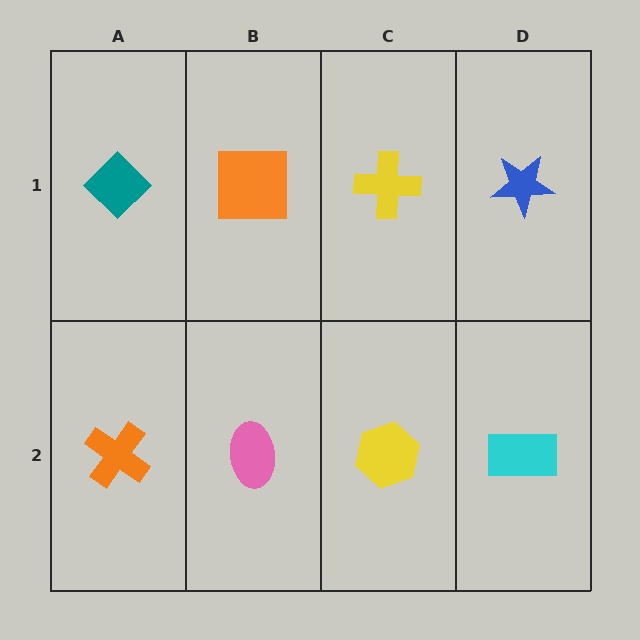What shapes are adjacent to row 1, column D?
A cyan rectangle (row 2, column D), a yellow cross (row 1, column C).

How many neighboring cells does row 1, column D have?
2.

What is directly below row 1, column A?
An orange cross.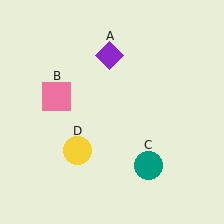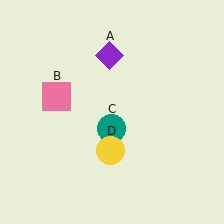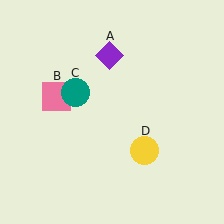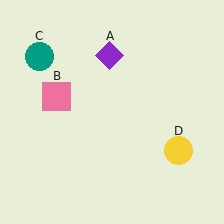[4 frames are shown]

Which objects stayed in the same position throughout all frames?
Purple diamond (object A) and pink square (object B) remained stationary.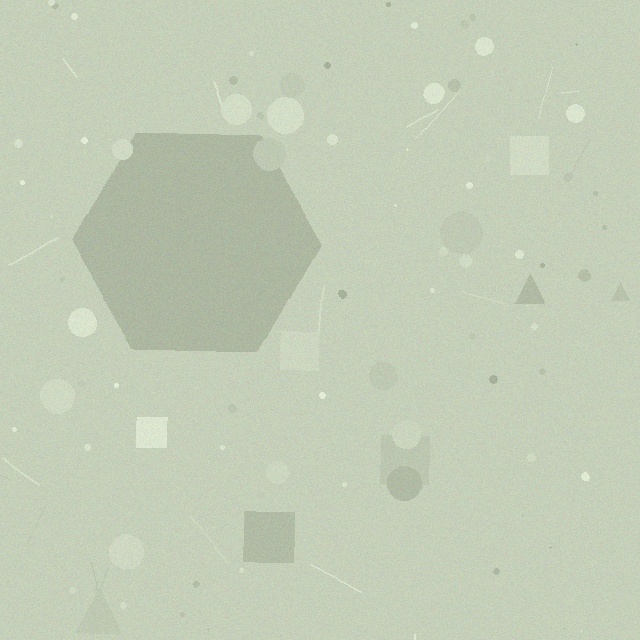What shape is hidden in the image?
A hexagon is hidden in the image.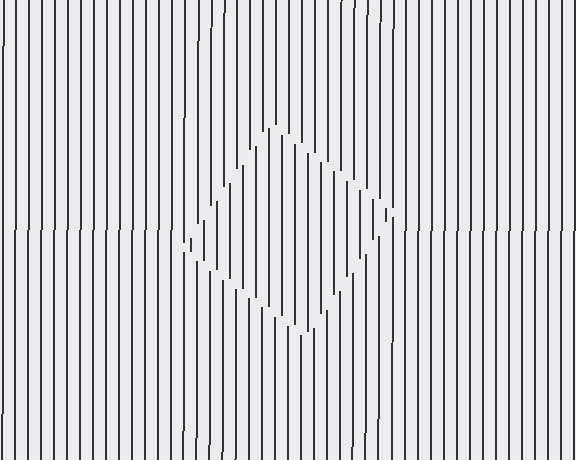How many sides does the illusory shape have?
4 sides — the line-ends trace a square.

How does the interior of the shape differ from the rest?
The interior of the shape contains the same grating, shifted by half a period — the contour is defined by the phase discontinuity where line-ends from the inner and outer gratings abut.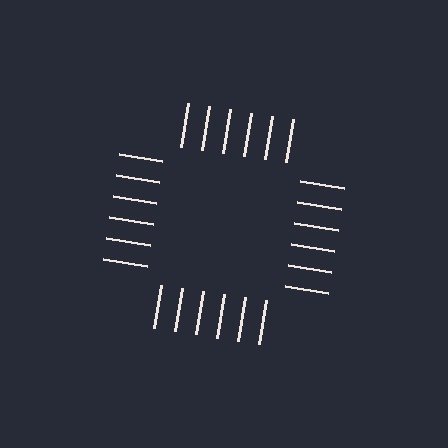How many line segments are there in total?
24 — 6 along each of the 4 edges.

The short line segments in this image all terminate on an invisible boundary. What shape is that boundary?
An illusory square — the line segments terminate on its edges but no continuous stroke is drawn.